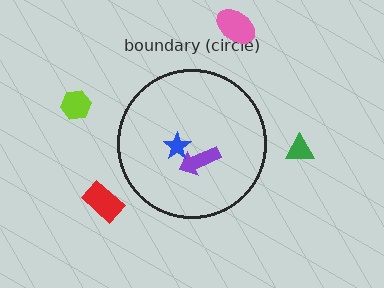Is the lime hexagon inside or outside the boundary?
Outside.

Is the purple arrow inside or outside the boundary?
Inside.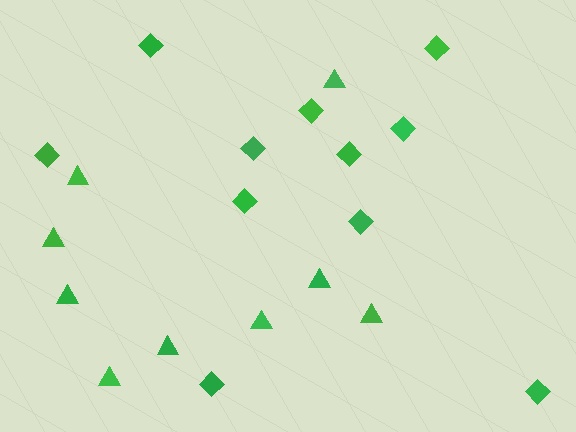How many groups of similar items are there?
There are 2 groups: one group of triangles (9) and one group of diamonds (11).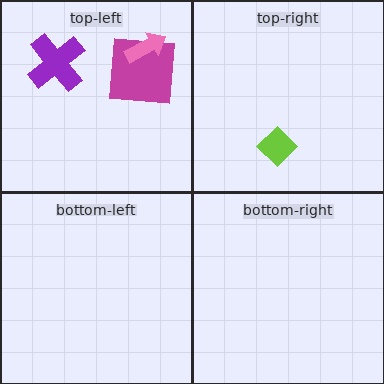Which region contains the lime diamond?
The top-right region.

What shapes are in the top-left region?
The magenta square, the purple cross, the pink arrow.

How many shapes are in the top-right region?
1.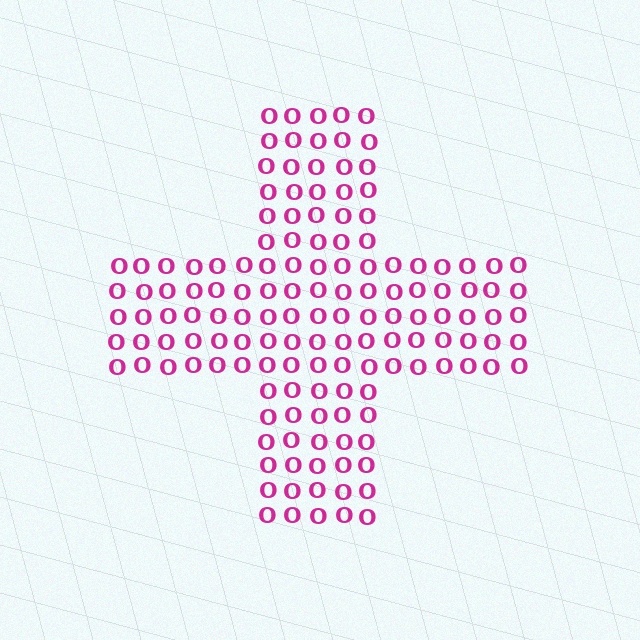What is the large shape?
The large shape is a cross.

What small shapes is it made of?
It is made of small letter O's.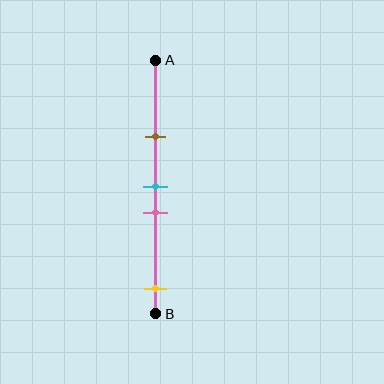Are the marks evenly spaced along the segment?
No, the marks are not evenly spaced.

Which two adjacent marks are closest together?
The cyan and pink marks are the closest adjacent pair.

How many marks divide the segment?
There are 4 marks dividing the segment.